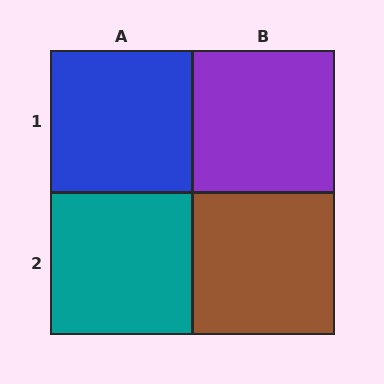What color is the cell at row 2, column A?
Teal.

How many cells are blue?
1 cell is blue.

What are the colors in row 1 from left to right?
Blue, purple.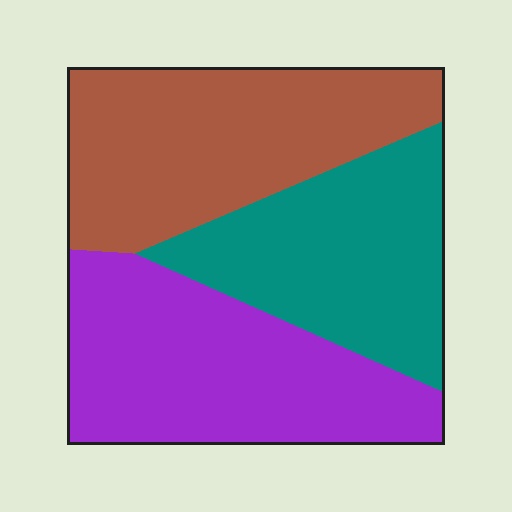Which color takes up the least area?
Teal, at roughly 30%.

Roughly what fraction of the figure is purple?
Purple takes up about three eighths (3/8) of the figure.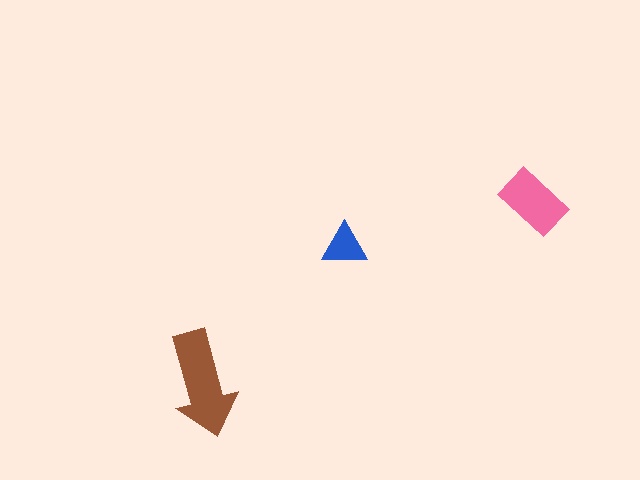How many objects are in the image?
There are 3 objects in the image.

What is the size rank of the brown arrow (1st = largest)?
1st.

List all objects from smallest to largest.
The blue triangle, the pink rectangle, the brown arrow.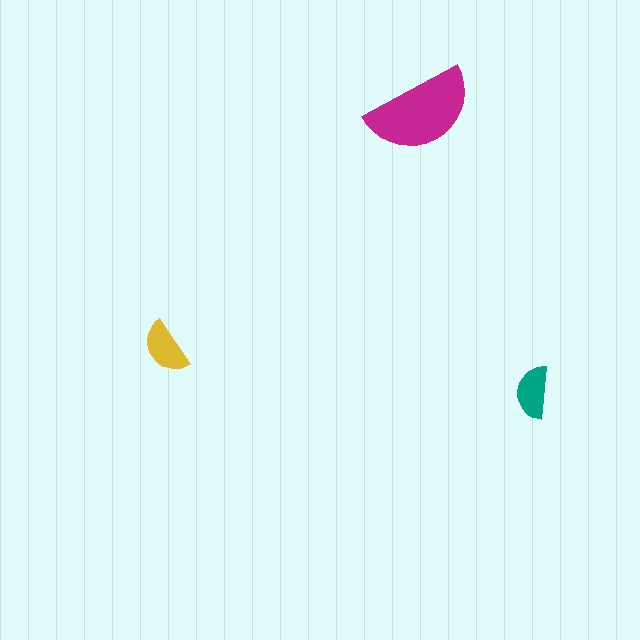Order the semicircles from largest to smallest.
the magenta one, the yellow one, the teal one.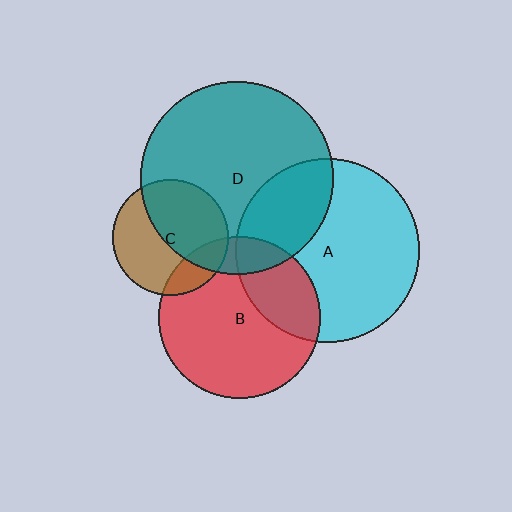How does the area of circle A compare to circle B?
Approximately 1.3 times.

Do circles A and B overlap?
Yes.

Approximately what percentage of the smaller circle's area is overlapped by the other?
Approximately 30%.